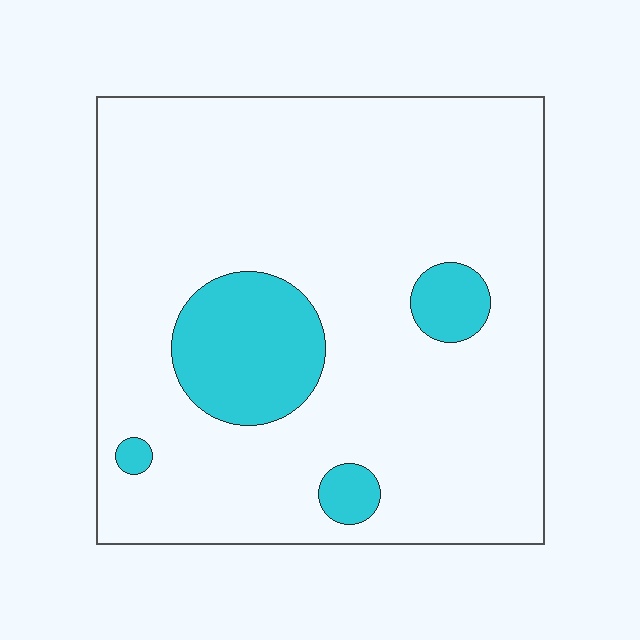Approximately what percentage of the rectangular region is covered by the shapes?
Approximately 15%.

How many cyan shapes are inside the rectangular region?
4.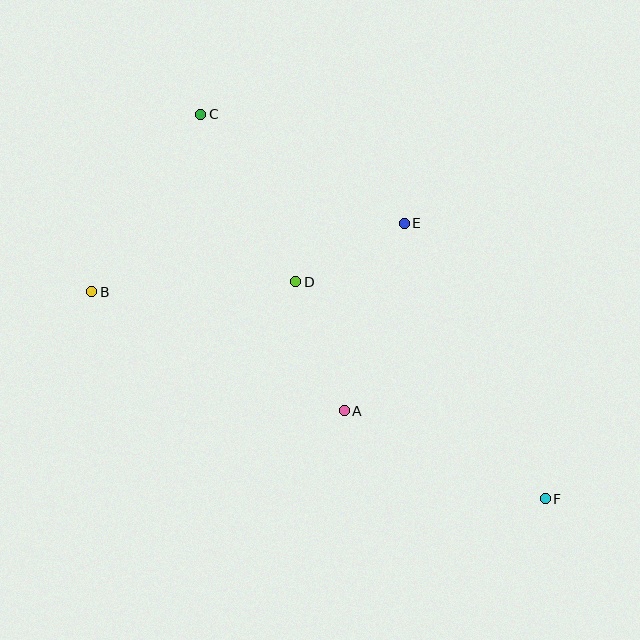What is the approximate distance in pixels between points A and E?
The distance between A and E is approximately 197 pixels.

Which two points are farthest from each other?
Points C and F are farthest from each other.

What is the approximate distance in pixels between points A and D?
The distance between A and D is approximately 138 pixels.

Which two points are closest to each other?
Points D and E are closest to each other.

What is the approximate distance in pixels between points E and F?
The distance between E and F is approximately 309 pixels.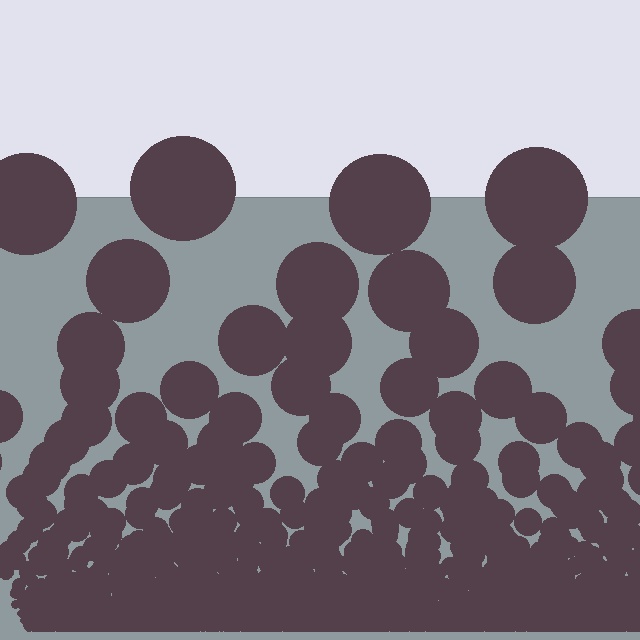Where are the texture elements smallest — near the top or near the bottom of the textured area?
Near the bottom.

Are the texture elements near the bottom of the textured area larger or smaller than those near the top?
Smaller. The gradient is inverted — elements near the bottom are smaller and denser.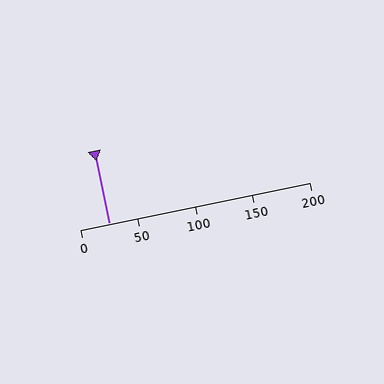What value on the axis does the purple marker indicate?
The marker indicates approximately 25.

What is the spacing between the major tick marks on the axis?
The major ticks are spaced 50 apart.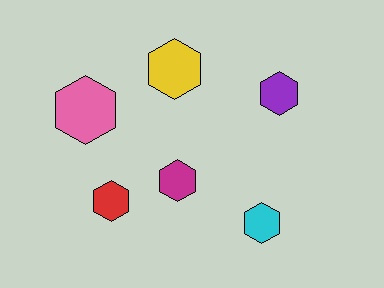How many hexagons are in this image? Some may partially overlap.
There are 6 hexagons.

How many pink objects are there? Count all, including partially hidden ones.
There is 1 pink object.